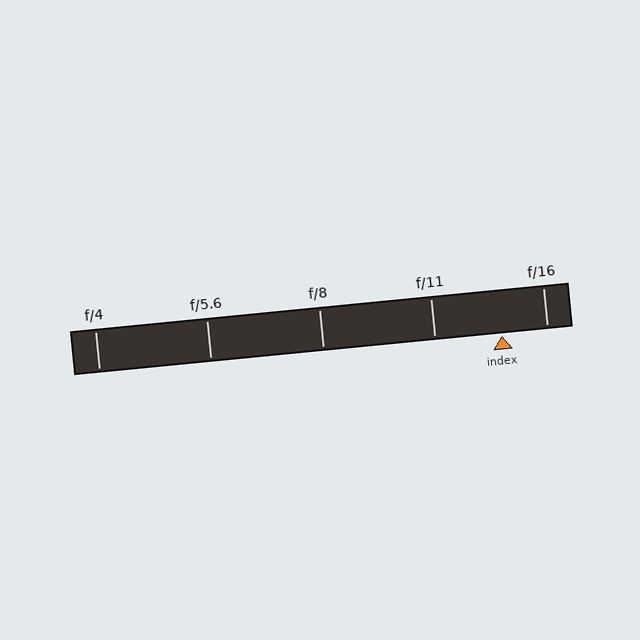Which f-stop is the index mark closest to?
The index mark is closest to f/16.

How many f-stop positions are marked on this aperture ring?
There are 5 f-stop positions marked.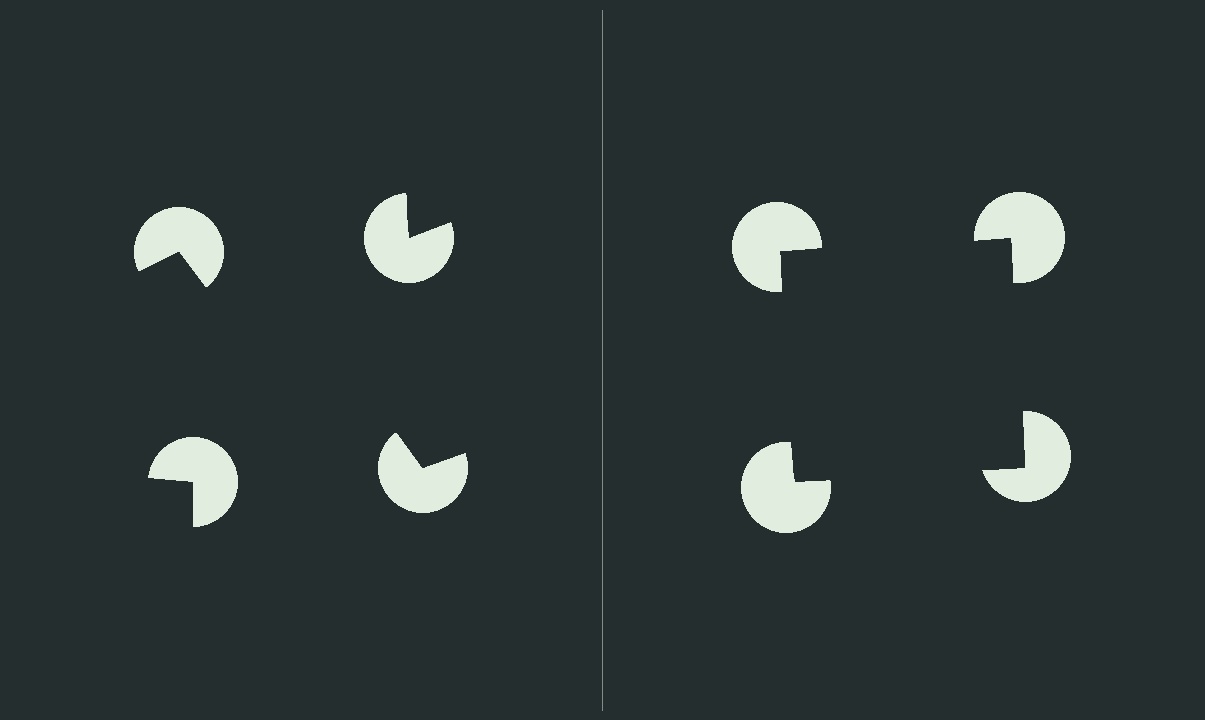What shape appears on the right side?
An illusory square.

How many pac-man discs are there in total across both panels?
8 — 4 on each side.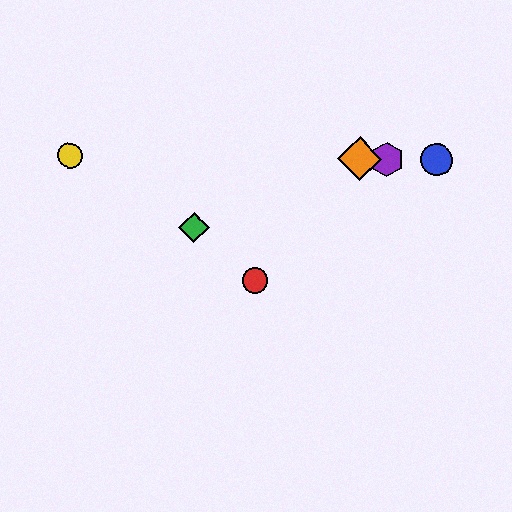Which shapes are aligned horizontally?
The blue circle, the yellow circle, the purple hexagon, the orange diamond are aligned horizontally.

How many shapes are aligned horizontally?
4 shapes (the blue circle, the yellow circle, the purple hexagon, the orange diamond) are aligned horizontally.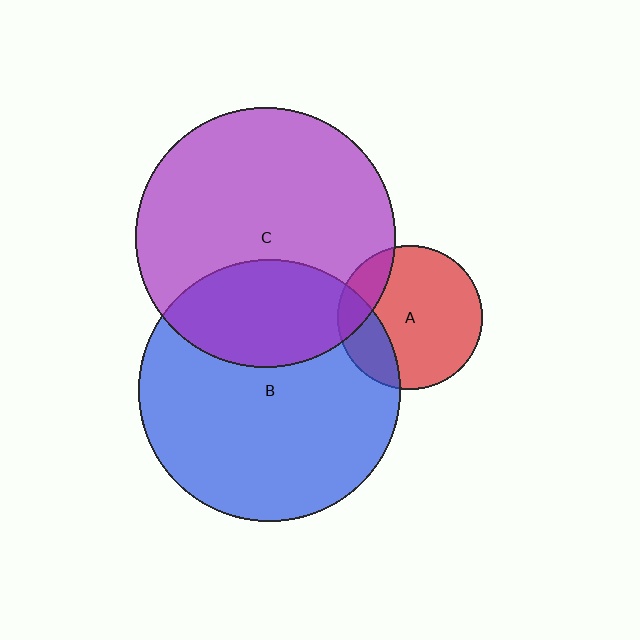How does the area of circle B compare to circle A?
Approximately 3.3 times.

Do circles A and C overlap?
Yes.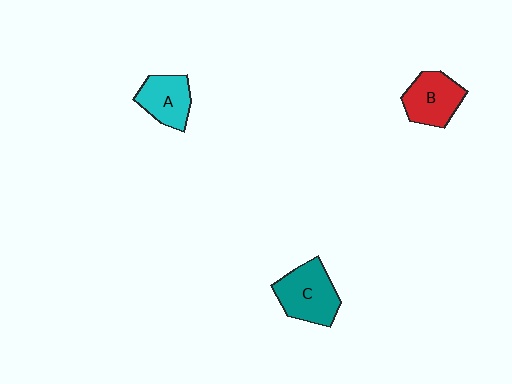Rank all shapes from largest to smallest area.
From largest to smallest: C (teal), B (red), A (cyan).